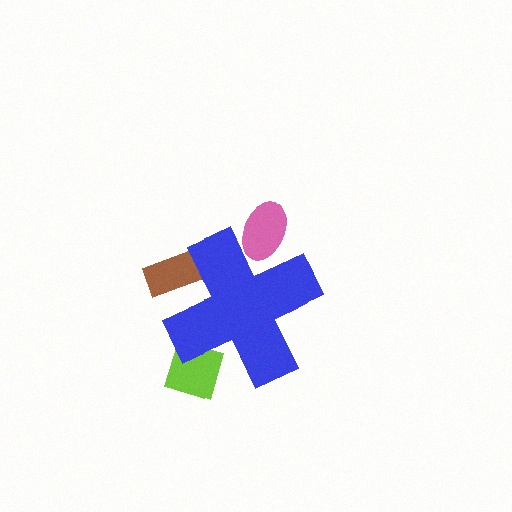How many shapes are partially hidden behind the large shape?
3 shapes are partially hidden.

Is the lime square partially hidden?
Yes, the lime square is partially hidden behind the blue cross.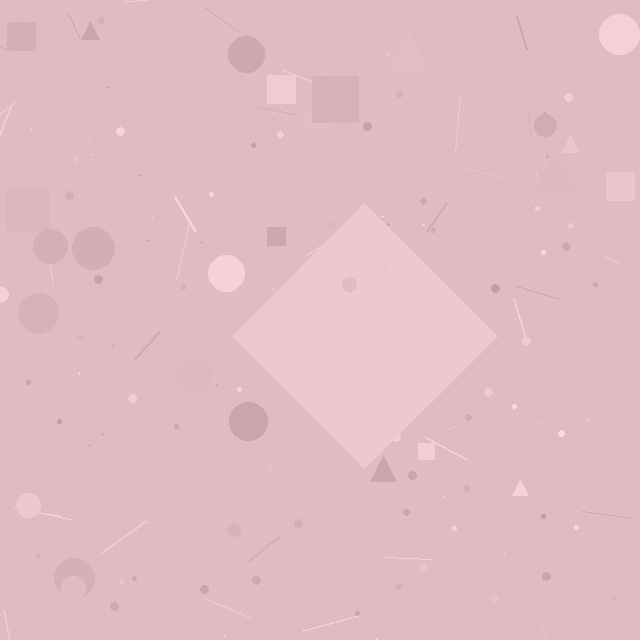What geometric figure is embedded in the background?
A diamond is embedded in the background.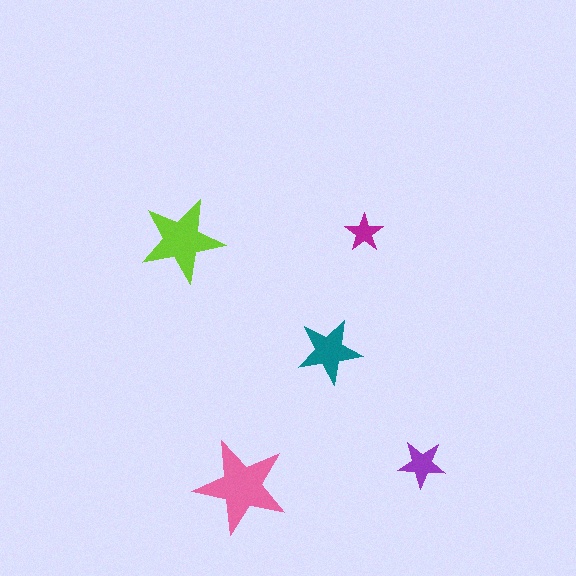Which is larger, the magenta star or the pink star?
The pink one.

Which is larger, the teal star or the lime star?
The lime one.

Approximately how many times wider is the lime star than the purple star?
About 1.5 times wider.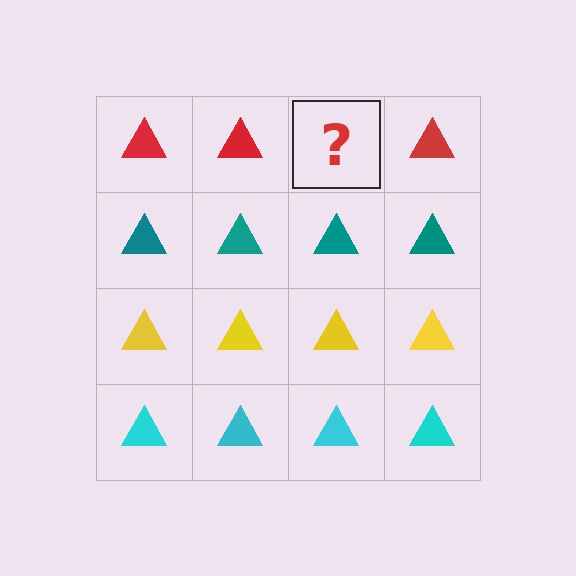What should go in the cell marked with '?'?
The missing cell should contain a red triangle.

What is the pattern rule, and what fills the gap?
The rule is that each row has a consistent color. The gap should be filled with a red triangle.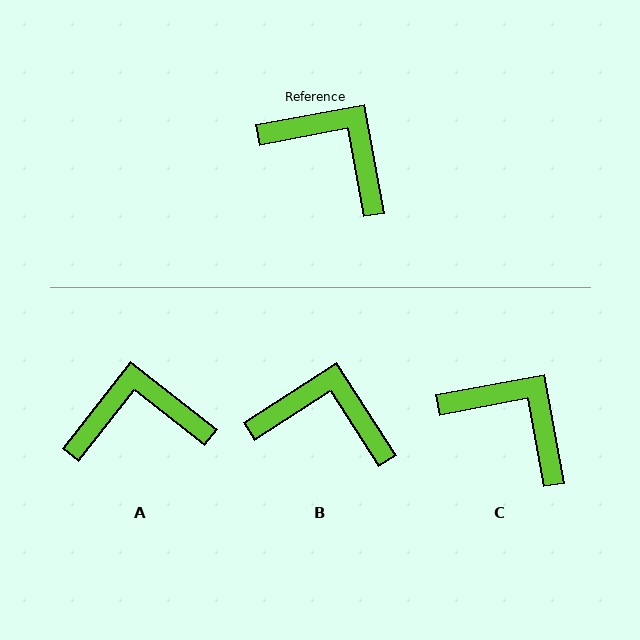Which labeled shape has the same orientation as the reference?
C.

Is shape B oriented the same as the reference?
No, it is off by about 22 degrees.